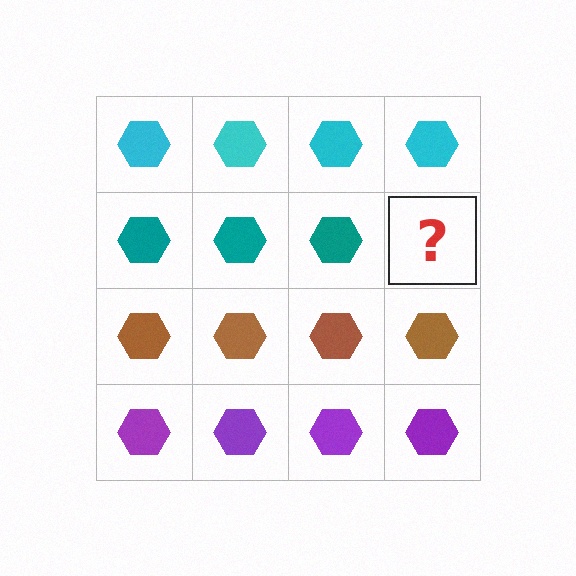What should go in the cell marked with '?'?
The missing cell should contain a teal hexagon.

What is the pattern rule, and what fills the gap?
The rule is that each row has a consistent color. The gap should be filled with a teal hexagon.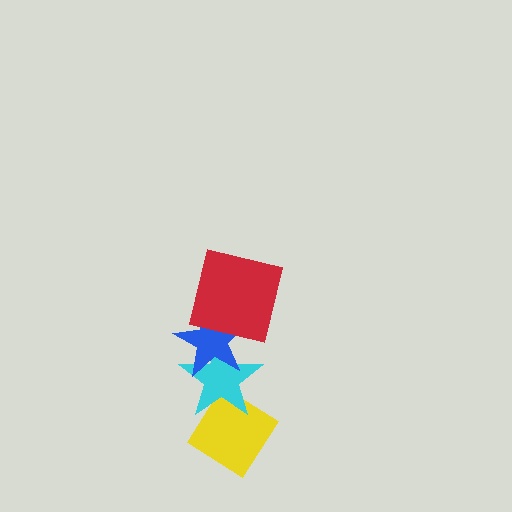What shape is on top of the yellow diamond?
The cyan star is on top of the yellow diamond.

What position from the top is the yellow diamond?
The yellow diamond is 4th from the top.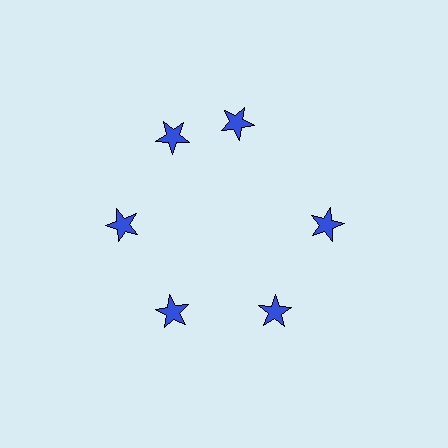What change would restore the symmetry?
The symmetry would be restored by rotating it back into even spacing with its neighbors so that all 6 stars sit at equal angles and equal distance from the center.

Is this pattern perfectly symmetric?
No. The 6 blue stars are arranged in a ring, but one element near the 1 o'clock position is rotated out of alignment along the ring, breaking the 6-fold rotational symmetry.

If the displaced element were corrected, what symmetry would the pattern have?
It would have 6-fold rotational symmetry — the pattern would map onto itself every 60 degrees.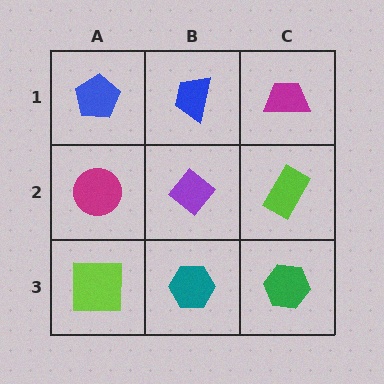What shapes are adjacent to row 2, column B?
A blue trapezoid (row 1, column B), a teal hexagon (row 3, column B), a magenta circle (row 2, column A), a lime rectangle (row 2, column C).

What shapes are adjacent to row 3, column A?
A magenta circle (row 2, column A), a teal hexagon (row 3, column B).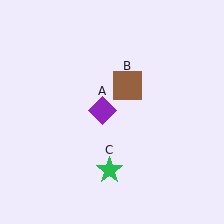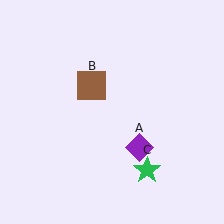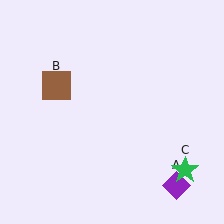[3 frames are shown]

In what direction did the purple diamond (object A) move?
The purple diamond (object A) moved down and to the right.